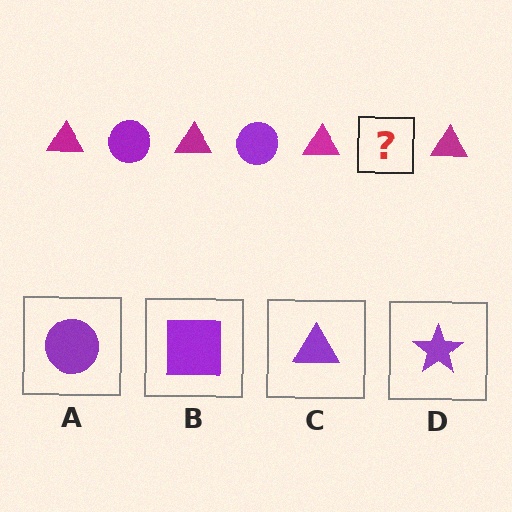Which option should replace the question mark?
Option A.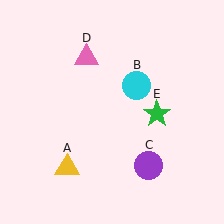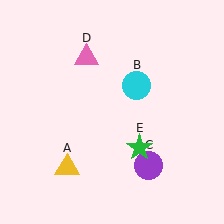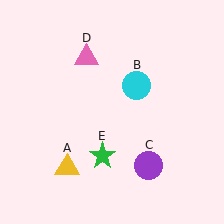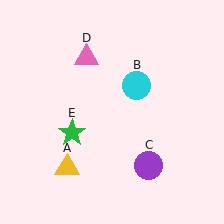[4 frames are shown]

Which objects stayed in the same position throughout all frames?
Yellow triangle (object A) and cyan circle (object B) and purple circle (object C) and pink triangle (object D) remained stationary.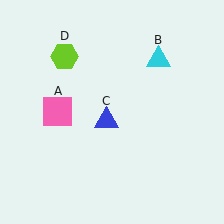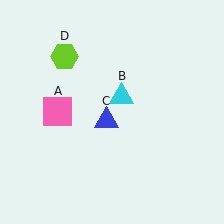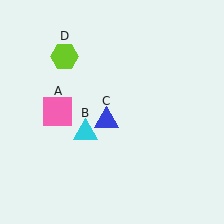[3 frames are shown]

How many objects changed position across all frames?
1 object changed position: cyan triangle (object B).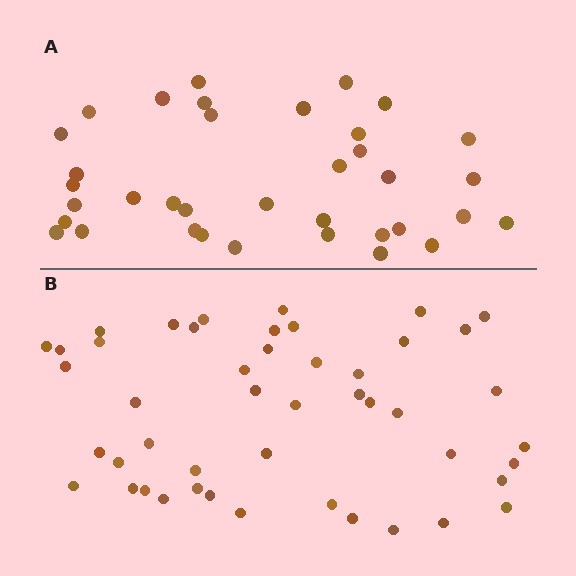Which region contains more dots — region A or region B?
Region B (the bottom region) has more dots.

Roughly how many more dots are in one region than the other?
Region B has roughly 12 or so more dots than region A.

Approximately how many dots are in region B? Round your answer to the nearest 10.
About 50 dots. (The exact count is 47, which rounds to 50.)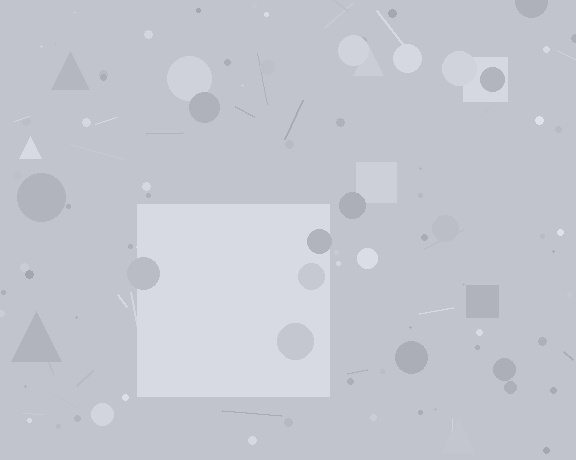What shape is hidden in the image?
A square is hidden in the image.